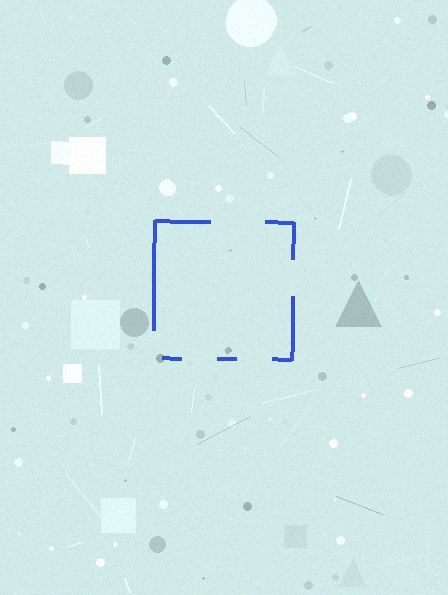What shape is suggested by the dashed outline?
The dashed outline suggests a square.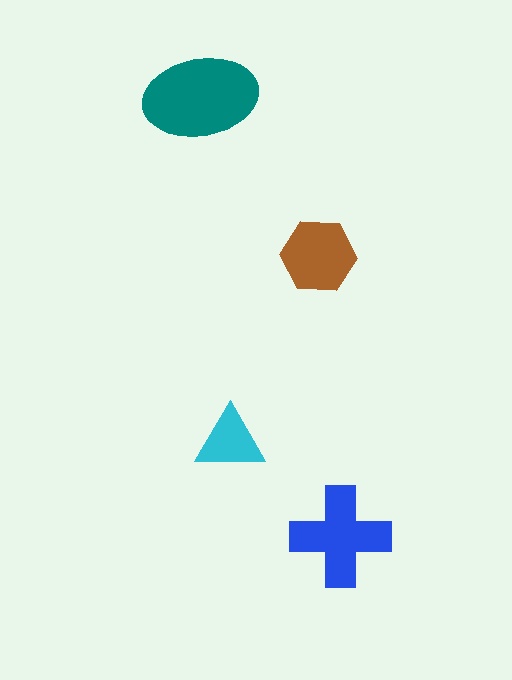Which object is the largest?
The teal ellipse.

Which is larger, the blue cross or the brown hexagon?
The blue cross.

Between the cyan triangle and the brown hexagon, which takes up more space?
The brown hexagon.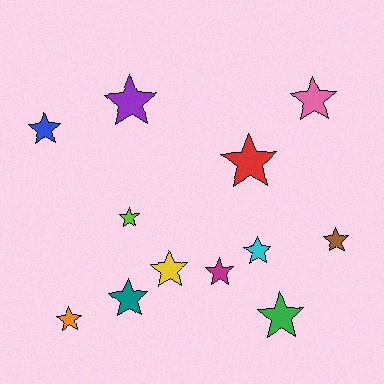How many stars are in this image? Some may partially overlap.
There are 12 stars.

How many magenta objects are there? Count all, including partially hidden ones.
There is 1 magenta object.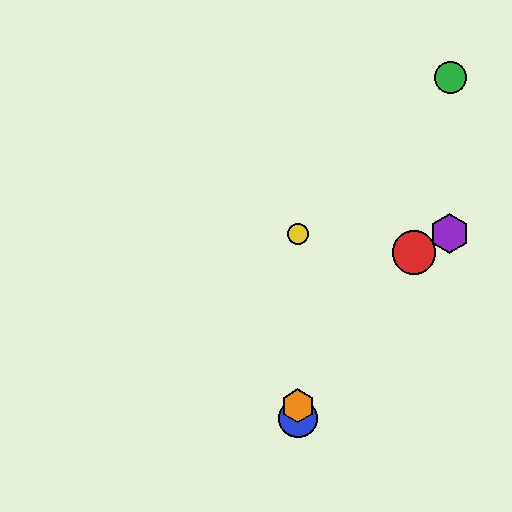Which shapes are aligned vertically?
The blue circle, the yellow circle, the orange hexagon are aligned vertically.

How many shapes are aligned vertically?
3 shapes (the blue circle, the yellow circle, the orange hexagon) are aligned vertically.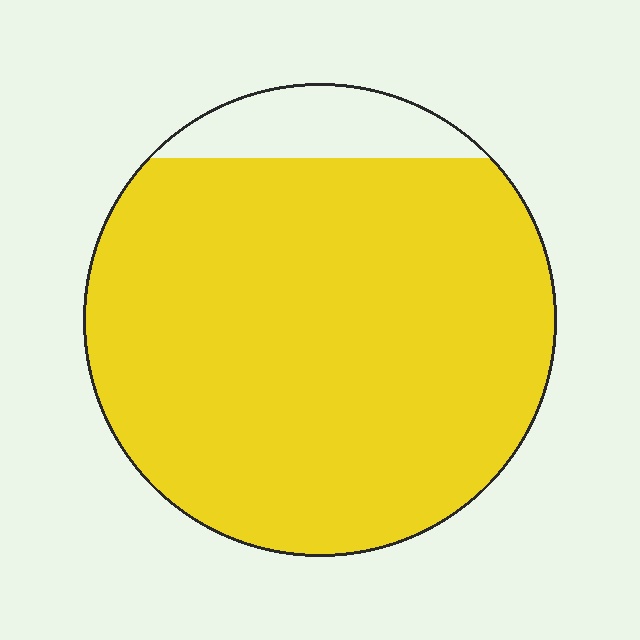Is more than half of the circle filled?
Yes.